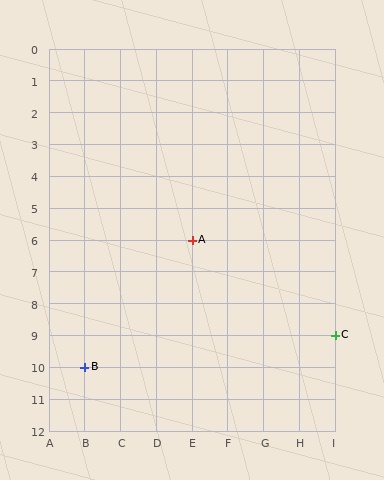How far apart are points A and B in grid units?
Points A and B are 3 columns and 4 rows apart (about 5.0 grid units diagonally).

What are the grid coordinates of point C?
Point C is at grid coordinates (I, 9).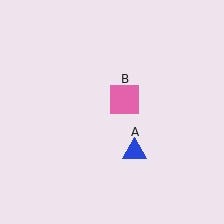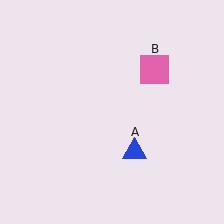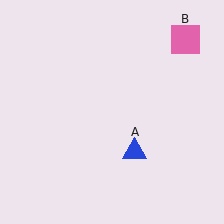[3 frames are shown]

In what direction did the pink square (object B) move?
The pink square (object B) moved up and to the right.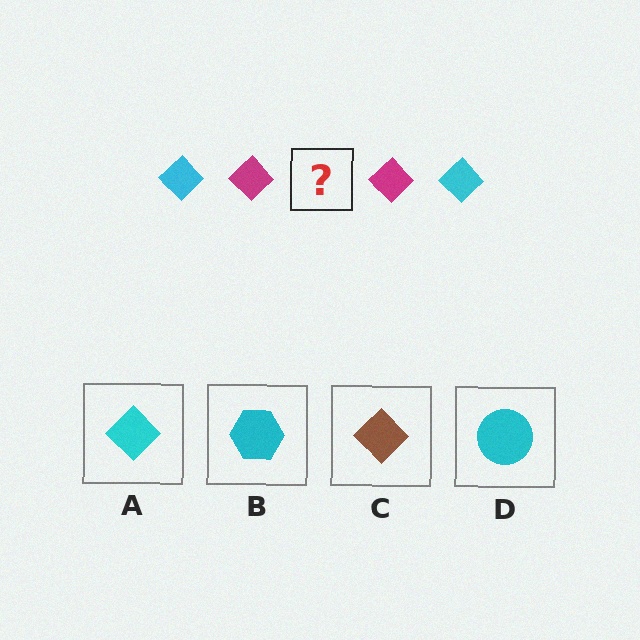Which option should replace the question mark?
Option A.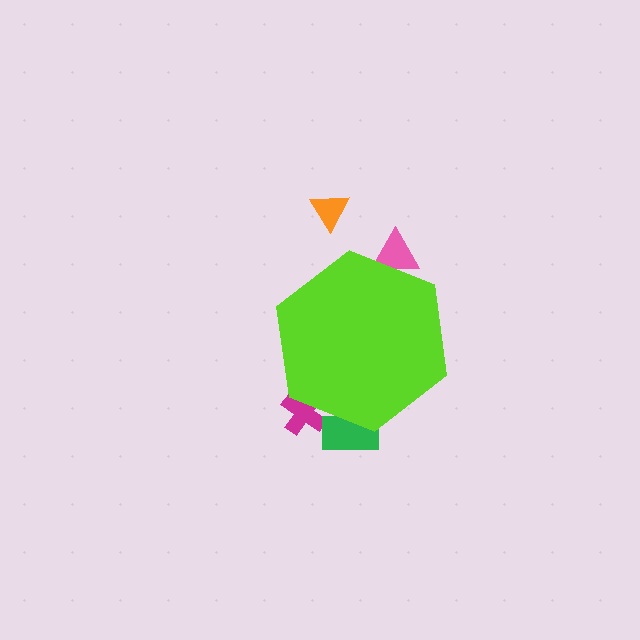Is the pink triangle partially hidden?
Yes, the pink triangle is partially hidden behind the lime hexagon.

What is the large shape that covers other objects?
A lime hexagon.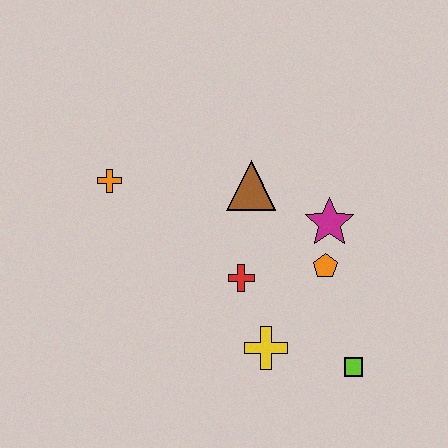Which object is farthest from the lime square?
The orange cross is farthest from the lime square.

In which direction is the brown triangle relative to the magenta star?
The brown triangle is to the left of the magenta star.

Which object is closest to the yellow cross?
The red cross is closest to the yellow cross.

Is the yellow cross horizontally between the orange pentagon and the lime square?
No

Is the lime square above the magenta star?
No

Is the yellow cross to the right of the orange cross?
Yes